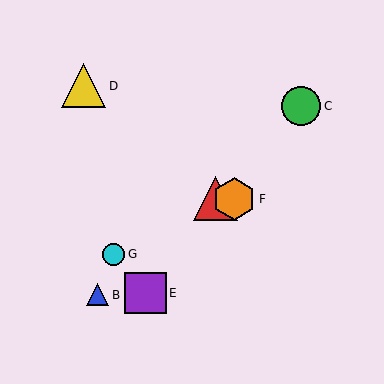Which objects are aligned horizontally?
Objects A, F are aligned horizontally.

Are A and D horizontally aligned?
No, A is at y≈199 and D is at y≈86.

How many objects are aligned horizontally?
2 objects (A, F) are aligned horizontally.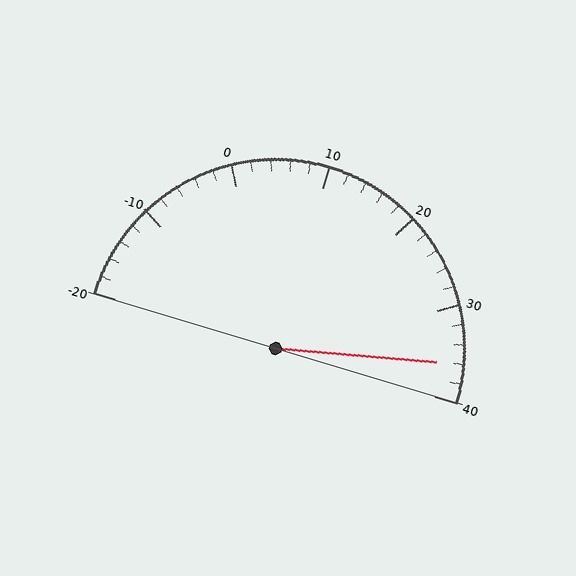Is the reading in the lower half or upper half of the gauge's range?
The reading is in the upper half of the range (-20 to 40).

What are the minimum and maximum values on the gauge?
The gauge ranges from -20 to 40.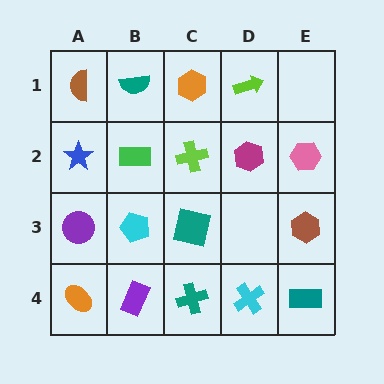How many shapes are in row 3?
4 shapes.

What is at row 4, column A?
An orange ellipse.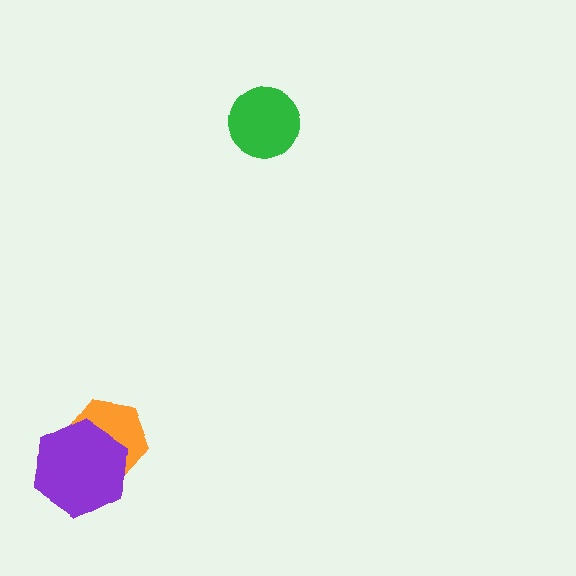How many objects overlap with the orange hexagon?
1 object overlaps with the orange hexagon.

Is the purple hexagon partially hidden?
No, no other shape covers it.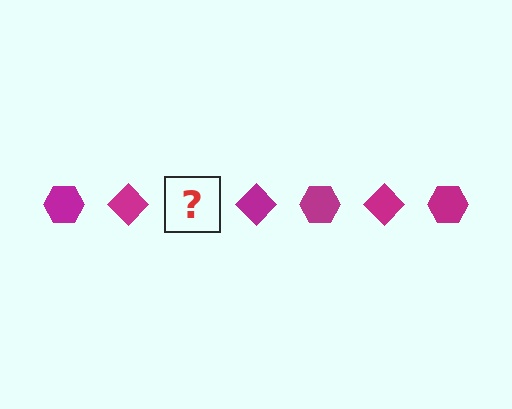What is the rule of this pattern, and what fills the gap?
The rule is that the pattern cycles through hexagon, diamond shapes in magenta. The gap should be filled with a magenta hexagon.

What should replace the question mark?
The question mark should be replaced with a magenta hexagon.